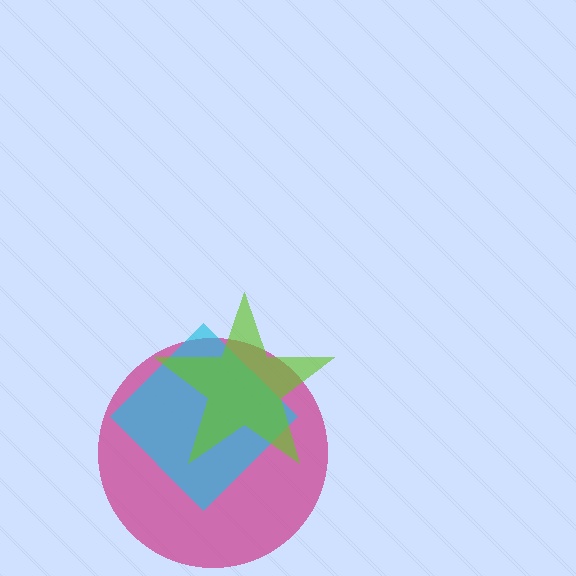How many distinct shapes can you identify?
There are 3 distinct shapes: a magenta circle, a cyan diamond, a lime star.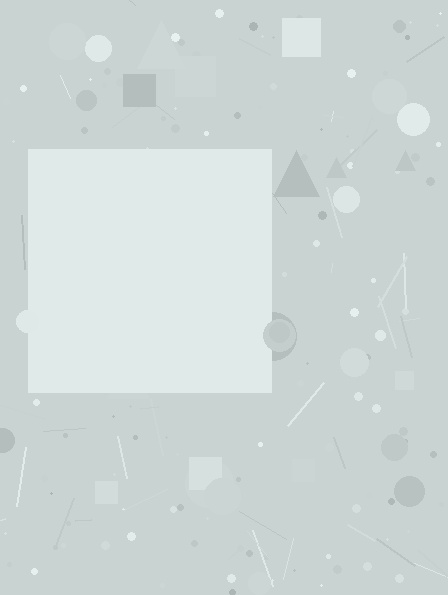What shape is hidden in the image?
A square is hidden in the image.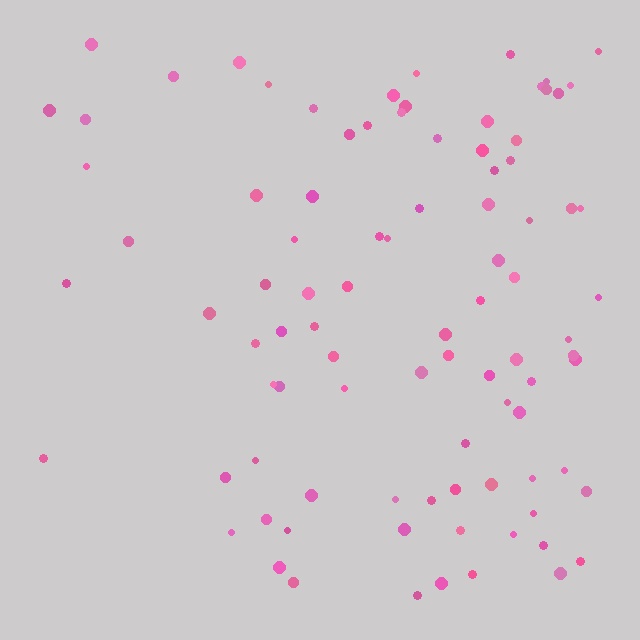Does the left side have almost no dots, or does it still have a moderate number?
Still a moderate number, just noticeably fewer than the right.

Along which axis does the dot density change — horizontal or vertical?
Horizontal.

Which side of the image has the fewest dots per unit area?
The left.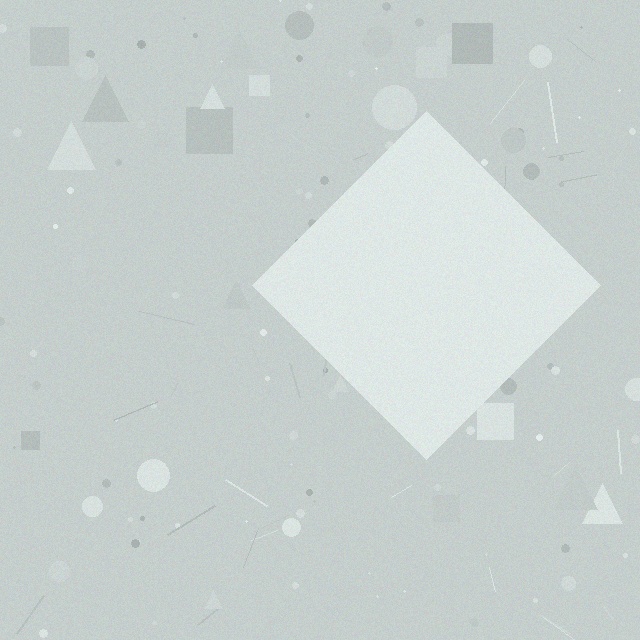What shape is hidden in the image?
A diamond is hidden in the image.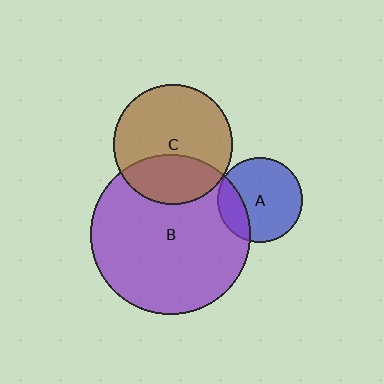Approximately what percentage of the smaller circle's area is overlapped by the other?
Approximately 25%.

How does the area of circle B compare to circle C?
Approximately 1.8 times.